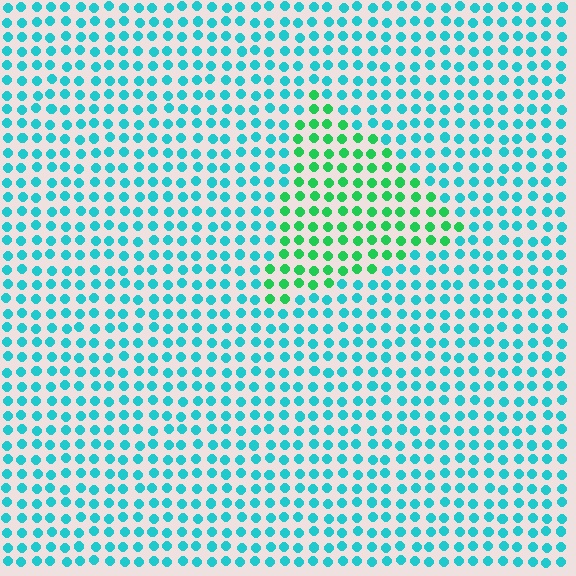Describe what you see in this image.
The image is filled with small cyan elements in a uniform arrangement. A triangle-shaped region is visible where the elements are tinted to a slightly different hue, forming a subtle color boundary.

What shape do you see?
I see a triangle.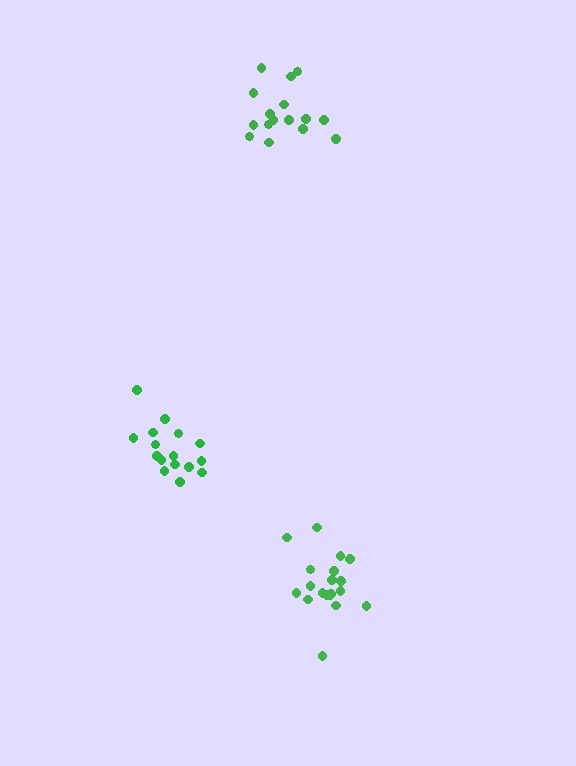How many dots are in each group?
Group 1: 16 dots, Group 2: 19 dots, Group 3: 16 dots (51 total).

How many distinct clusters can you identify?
There are 3 distinct clusters.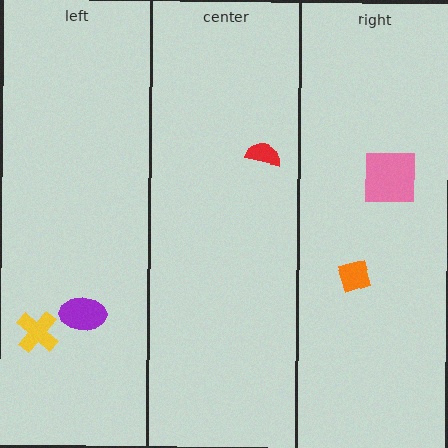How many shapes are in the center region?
1.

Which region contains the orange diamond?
The right region.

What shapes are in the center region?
The red semicircle.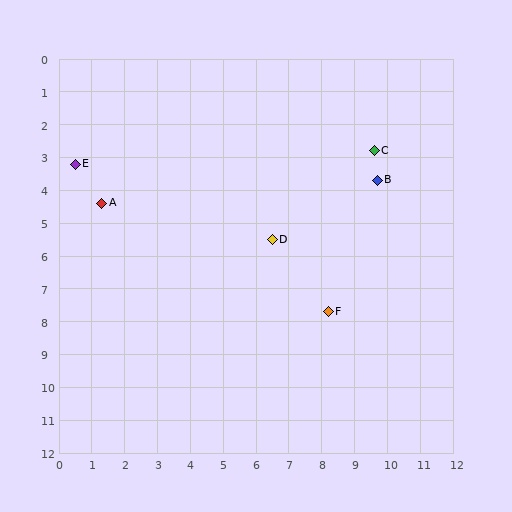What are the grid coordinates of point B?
Point B is at approximately (9.7, 3.7).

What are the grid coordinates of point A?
Point A is at approximately (1.3, 4.4).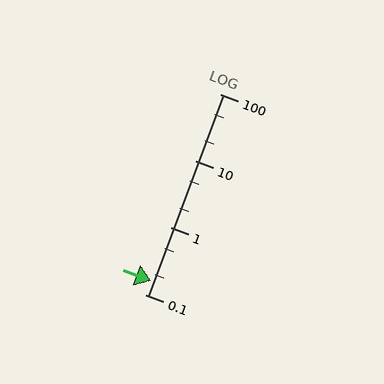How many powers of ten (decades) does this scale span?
The scale spans 3 decades, from 0.1 to 100.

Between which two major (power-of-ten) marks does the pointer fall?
The pointer is between 0.1 and 1.